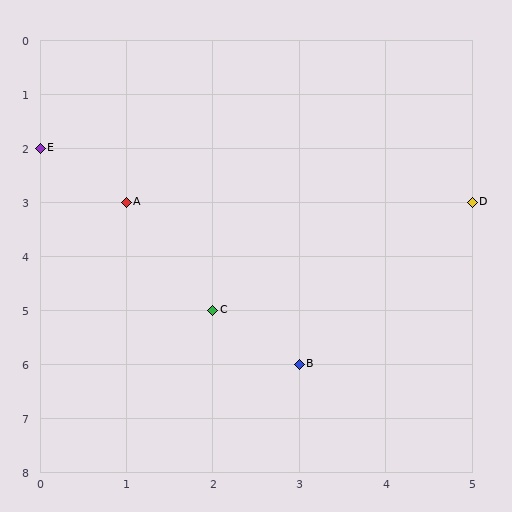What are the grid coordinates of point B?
Point B is at grid coordinates (3, 6).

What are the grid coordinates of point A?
Point A is at grid coordinates (1, 3).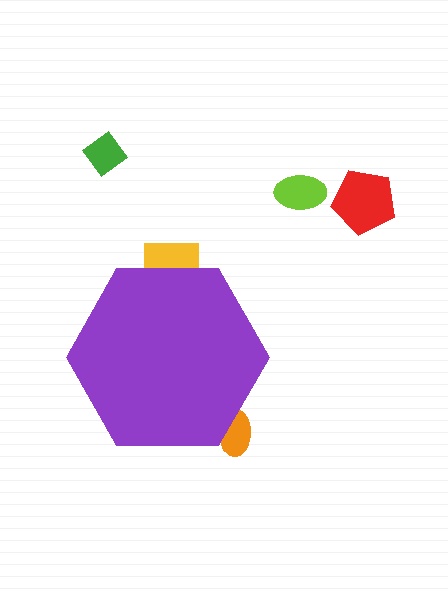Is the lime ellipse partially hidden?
No, the lime ellipse is fully visible.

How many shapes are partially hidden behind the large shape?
2 shapes are partially hidden.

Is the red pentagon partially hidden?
No, the red pentagon is fully visible.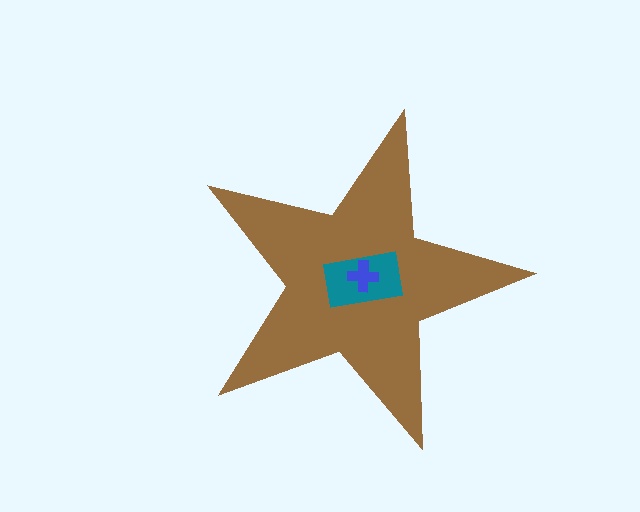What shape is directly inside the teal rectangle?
The blue cross.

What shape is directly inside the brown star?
The teal rectangle.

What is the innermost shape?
The blue cross.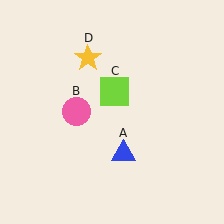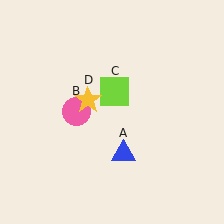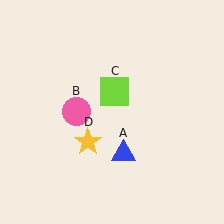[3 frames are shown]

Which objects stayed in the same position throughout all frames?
Blue triangle (object A) and pink circle (object B) and lime square (object C) remained stationary.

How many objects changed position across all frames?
1 object changed position: yellow star (object D).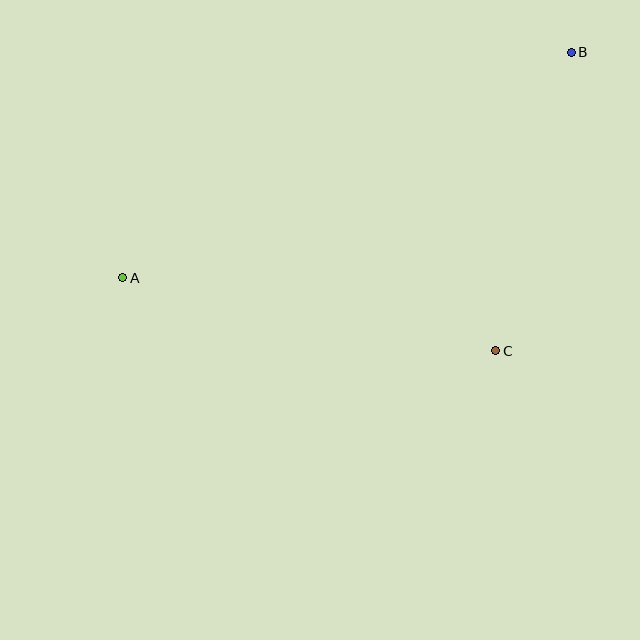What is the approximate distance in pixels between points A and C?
The distance between A and C is approximately 381 pixels.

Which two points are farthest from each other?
Points A and B are farthest from each other.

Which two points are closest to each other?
Points B and C are closest to each other.